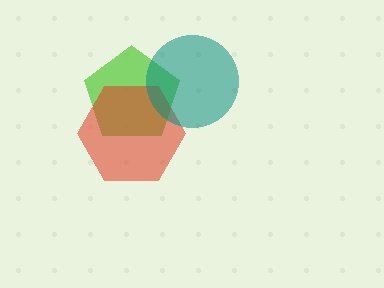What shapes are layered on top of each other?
The layered shapes are: a lime pentagon, a red hexagon, a teal circle.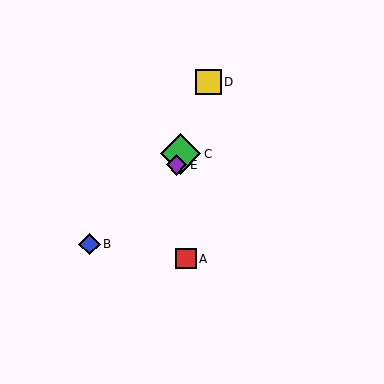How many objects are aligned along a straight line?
3 objects (C, D, E) are aligned along a straight line.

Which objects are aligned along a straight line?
Objects C, D, E are aligned along a straight line.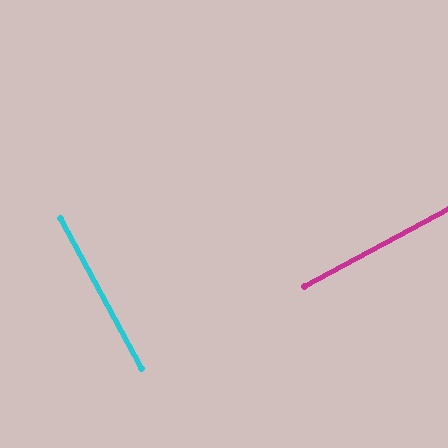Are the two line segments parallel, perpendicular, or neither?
Perpendicular — they meet at approximately 90°.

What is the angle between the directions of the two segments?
Approximately 90 degrees.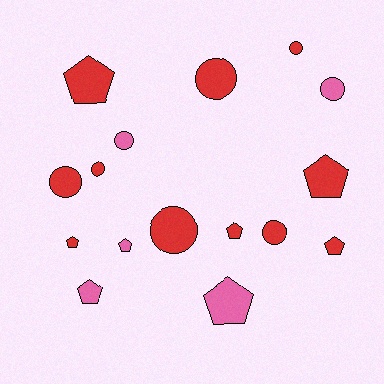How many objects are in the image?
There are 16 objects.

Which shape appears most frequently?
Pentagon, with 8 objects.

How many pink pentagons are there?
There are 3 pink pentagons.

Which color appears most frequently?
Red, with 11 objects.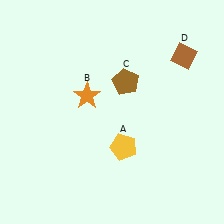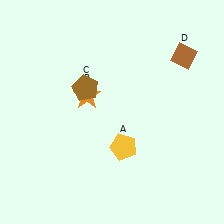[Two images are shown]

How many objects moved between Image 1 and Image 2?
1 object moved between the two images.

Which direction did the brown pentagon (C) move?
The brown pentagon (C) moved left.